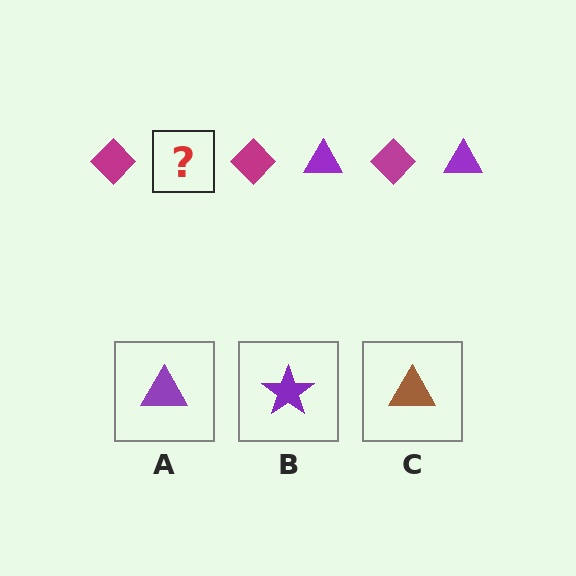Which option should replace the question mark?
Option A.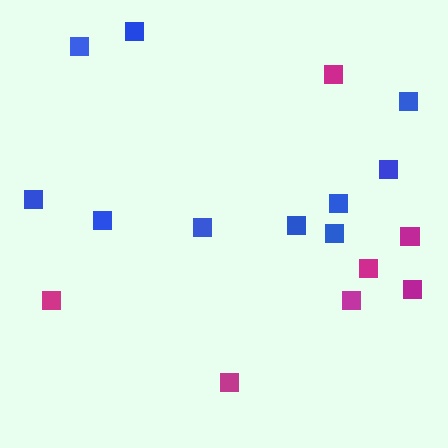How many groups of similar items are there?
There are 2 groups: one group of magenta squares (7) and one group of blue squares (10).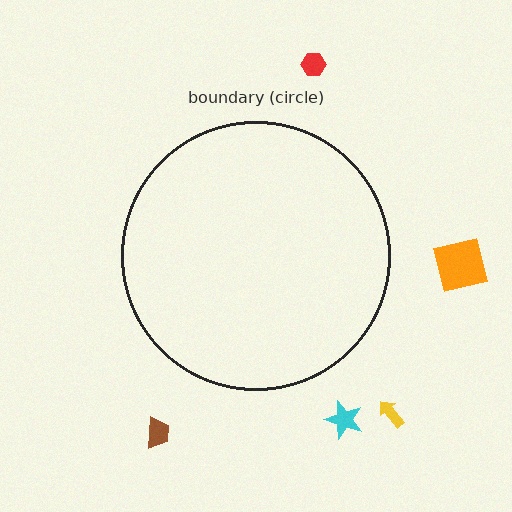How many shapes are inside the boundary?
0 inside, 5 outside.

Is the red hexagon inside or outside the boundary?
Outside.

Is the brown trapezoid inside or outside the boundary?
Outside.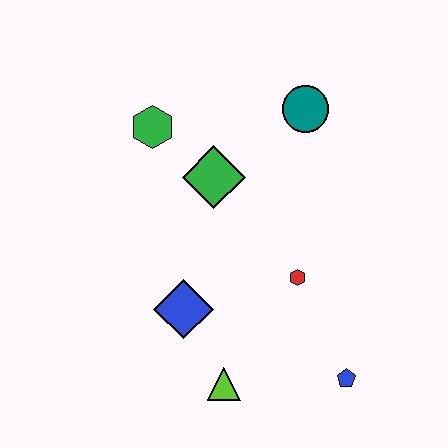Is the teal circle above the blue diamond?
Yes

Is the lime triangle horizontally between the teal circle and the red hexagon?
No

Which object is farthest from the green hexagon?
The blue pentagon is farthest from the green hexagon.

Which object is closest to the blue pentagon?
The red hexagon is closest to the blue pentagon.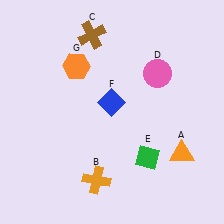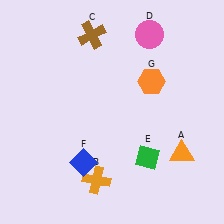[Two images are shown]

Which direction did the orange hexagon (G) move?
The orange hexagon (G) moved right.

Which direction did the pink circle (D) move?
The pink circle (D) moved up.